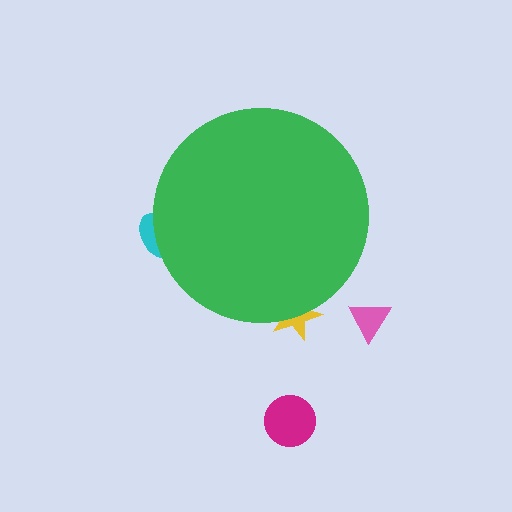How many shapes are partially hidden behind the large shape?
2 shapes are partially hidden.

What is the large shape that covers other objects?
A green circle.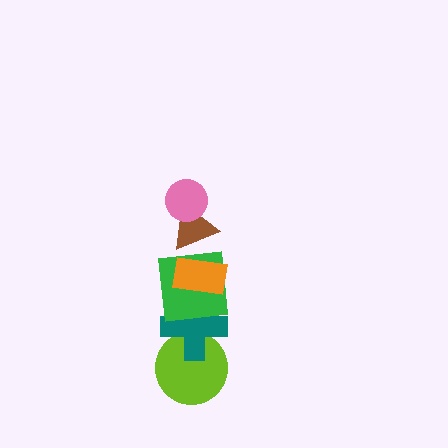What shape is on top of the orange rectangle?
The brown triangle is on top of the orange rectangle.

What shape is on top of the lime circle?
The teal cross is on top of the lime circle.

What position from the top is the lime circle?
The lime circle is 6th from the top.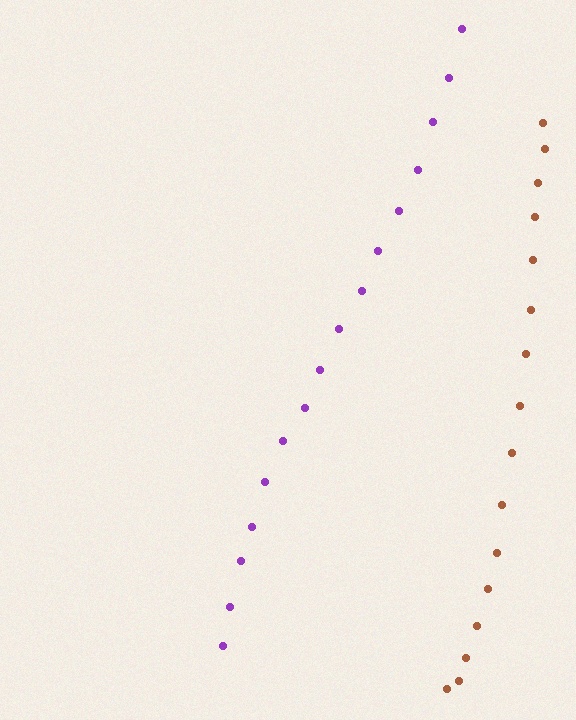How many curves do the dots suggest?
There are 2 distinct paths.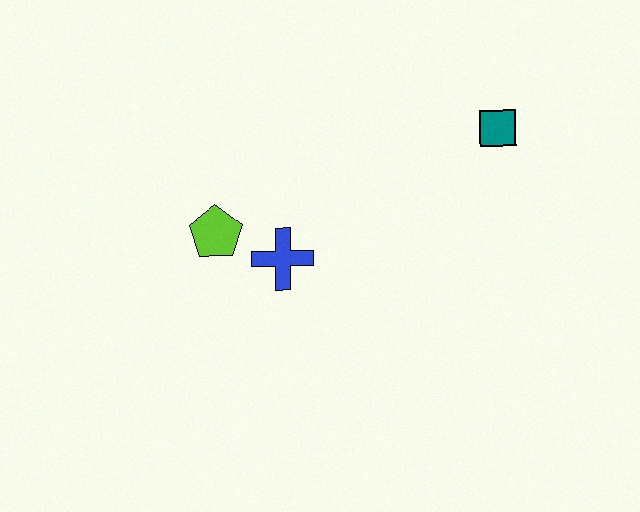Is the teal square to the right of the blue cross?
Yes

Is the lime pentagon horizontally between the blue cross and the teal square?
No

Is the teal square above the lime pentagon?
Yes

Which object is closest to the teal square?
The blue cross is closest to the teal square.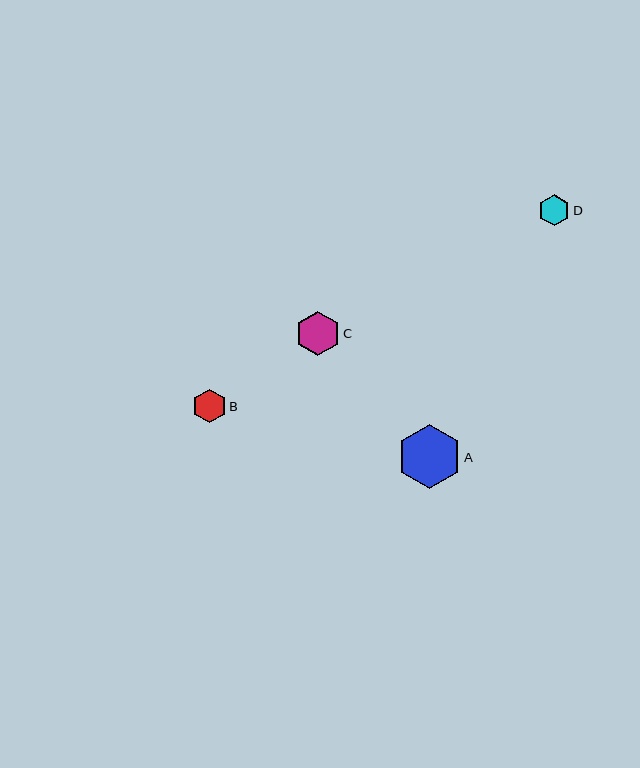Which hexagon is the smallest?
Hexagon D is the smallest with a size of approximately 31 pixels.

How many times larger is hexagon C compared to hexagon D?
Hexagon C is approximately 1.4 times the size of hexagon D.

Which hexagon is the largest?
Hexagon A is the largest with a size of approximately 64 pixels.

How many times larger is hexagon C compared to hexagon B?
Hexagon C is approximately 1.3 times the size of hexagon B.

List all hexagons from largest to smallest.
From largest to smallest: A, C, B, D.